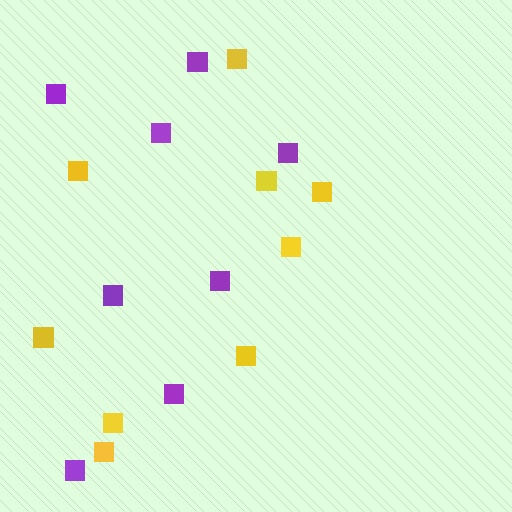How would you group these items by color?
There are 2 groups: one group of yellow squares (9) and one group of purple squares (8).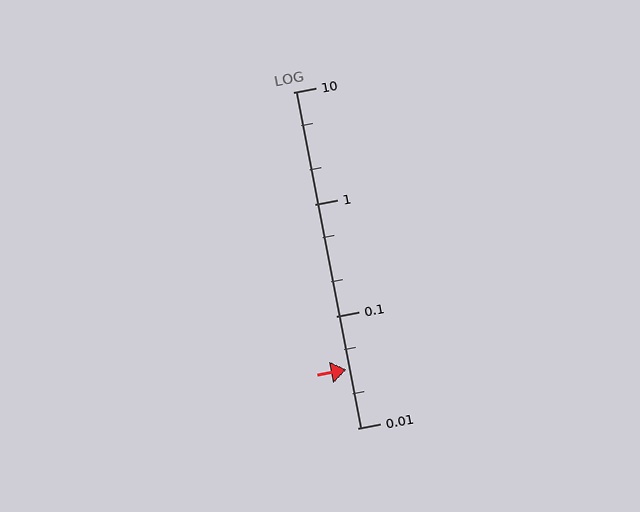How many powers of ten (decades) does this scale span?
The scale spans 3 decades, from 0.01 to 10.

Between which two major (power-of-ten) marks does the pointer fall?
The pointer is between 0.01 and 0.1.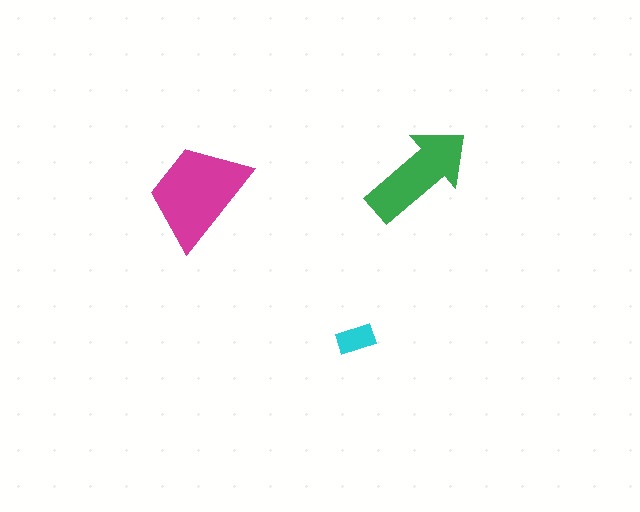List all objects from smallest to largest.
The cyan rectangle, the green arrow, the magenta trapezoid.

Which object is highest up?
The green arrow is topmost.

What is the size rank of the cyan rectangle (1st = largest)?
3rd.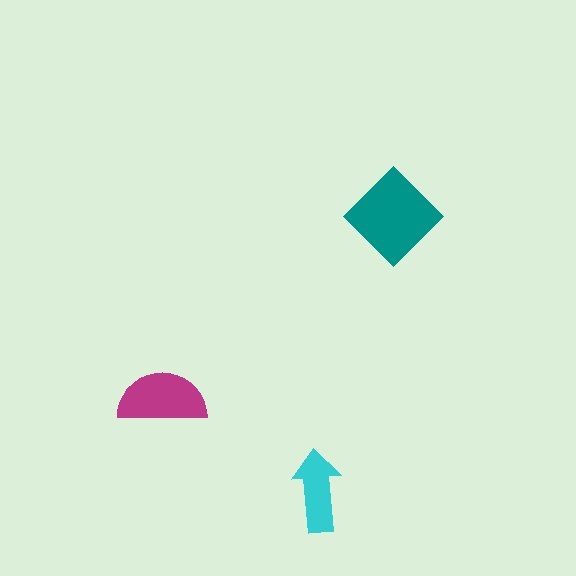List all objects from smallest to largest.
The cyan arrow, the magenta semicircle, the teal diamond.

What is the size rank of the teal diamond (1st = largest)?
1st.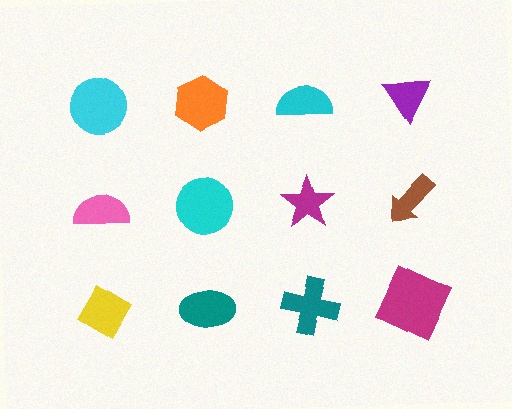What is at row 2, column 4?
A brown arrow.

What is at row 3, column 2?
A teal ellipse.